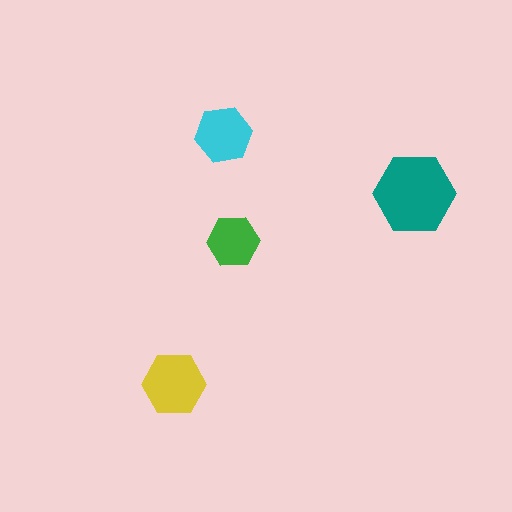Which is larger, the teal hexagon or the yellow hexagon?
The teal one.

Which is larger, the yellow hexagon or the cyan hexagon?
The yellow one.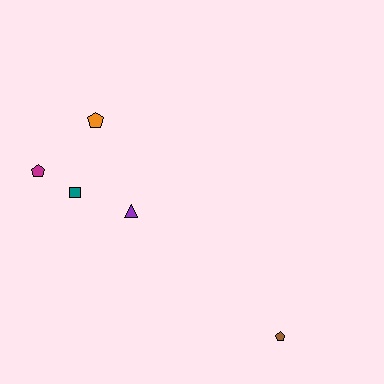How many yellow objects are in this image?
There are no yellow objects.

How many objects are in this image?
There are 5 objects.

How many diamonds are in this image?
There are no diamonds.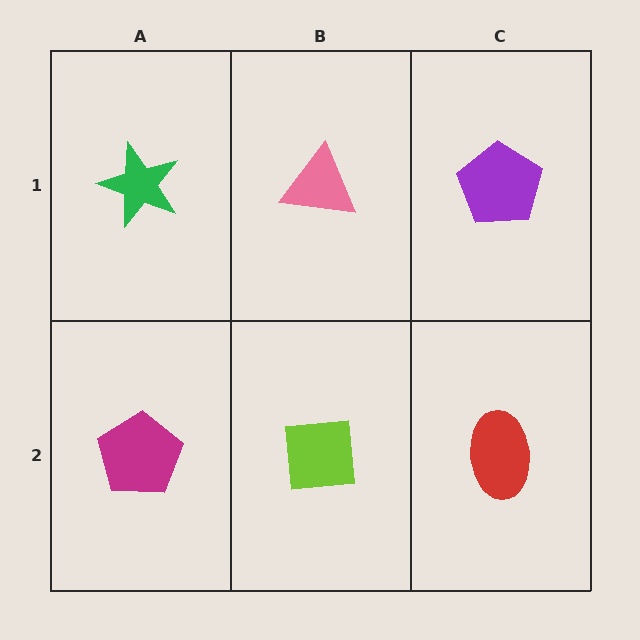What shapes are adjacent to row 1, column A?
A magenta pentagon (row 2, column A), a pink triangle (row 1, column B).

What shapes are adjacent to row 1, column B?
A lime square (row 2, column B), a green star (row 1, column A), a purple pentagon (row 1, column C).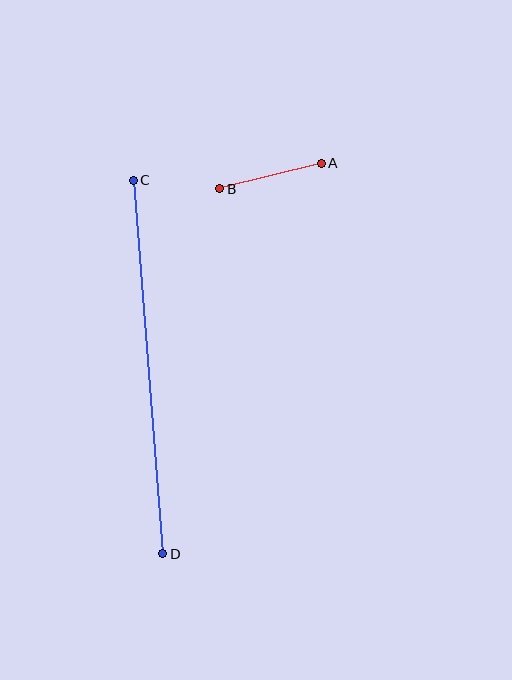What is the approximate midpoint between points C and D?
The midpoint is at approximately (148, 367) pixels.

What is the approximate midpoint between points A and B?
The midpoint is at approximately (270, 176) pixels.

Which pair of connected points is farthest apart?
Points C and D are farthest apart.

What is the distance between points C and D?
The distance is approximately 375 pixels.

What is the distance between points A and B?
The distance is approximately 105 pixels.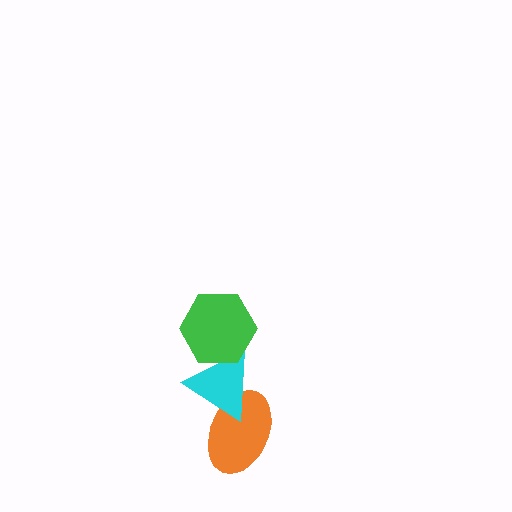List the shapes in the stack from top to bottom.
From top to bottom: the green hexagon, the cyan triangle, the orange ellipse.